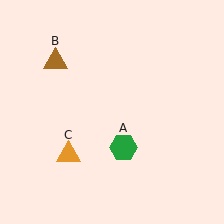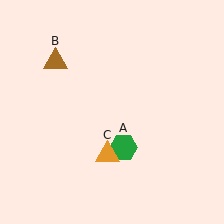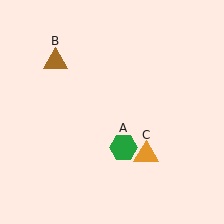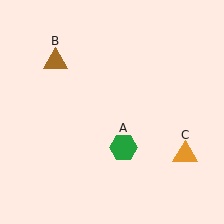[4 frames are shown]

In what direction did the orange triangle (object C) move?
The orange triangle (object C) moved right.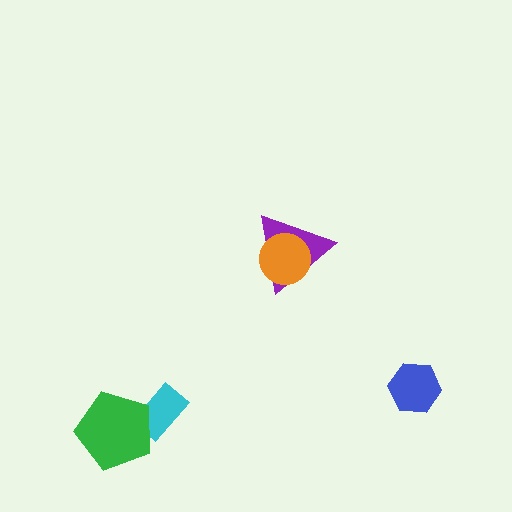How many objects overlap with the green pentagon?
1 object overlaps with the green pentagon.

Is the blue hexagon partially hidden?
No, no other shape covers it.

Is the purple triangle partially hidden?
Yes, it is partially covered by another shape.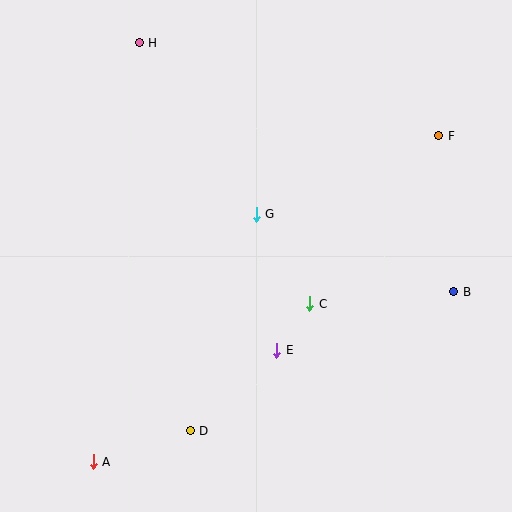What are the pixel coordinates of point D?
Point D is at (190, 431).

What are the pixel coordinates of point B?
Point B is at (454, 292).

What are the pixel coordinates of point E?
Point E is at (277, 350).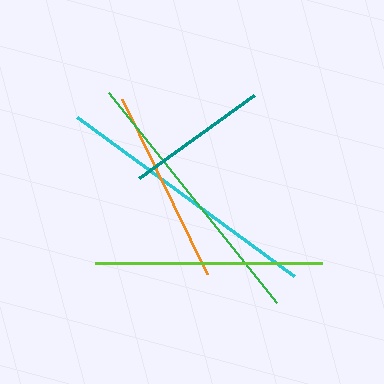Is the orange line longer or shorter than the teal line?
The orange line is longer than the teal line.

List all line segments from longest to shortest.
From longest to shortest: cyan, green, lime, orange, teal.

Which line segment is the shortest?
The teal line is the shortest at approximately 142 pixels.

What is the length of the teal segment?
The teal segment is approximately 142 pixels long.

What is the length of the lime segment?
The lime segment is approximately 226 pixels long.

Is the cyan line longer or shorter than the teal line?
The cyan line is longer than the teal line.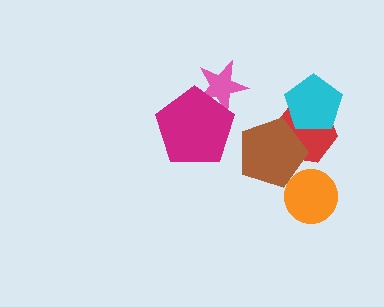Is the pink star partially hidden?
Yes, it is partially covered by another shape.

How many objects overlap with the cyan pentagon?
1 object overlaps with the cyan pentagon.